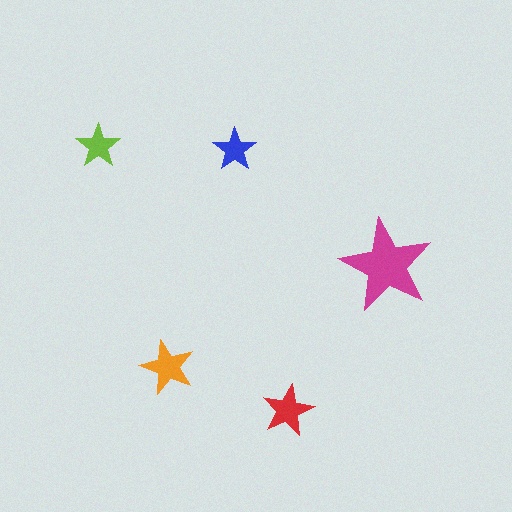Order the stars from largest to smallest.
the magenta one, the orange one, the red one, the lime one, the blue one.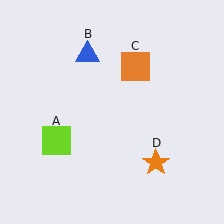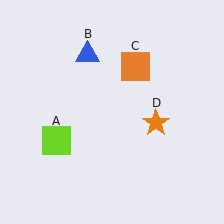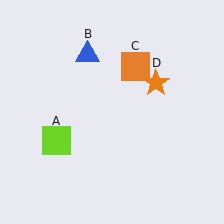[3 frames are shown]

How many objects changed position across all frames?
1 object changed position: orange star (object D).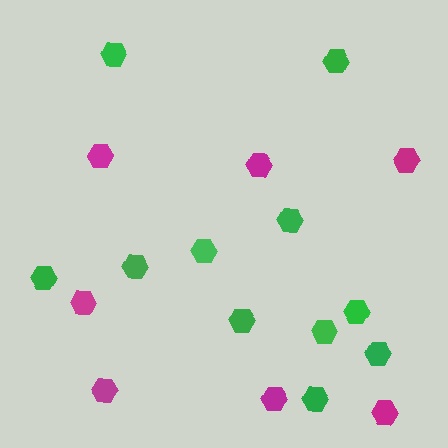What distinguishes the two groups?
There are 2 groups: one group of magenta hexagons (7) and one group of green hexagons (11).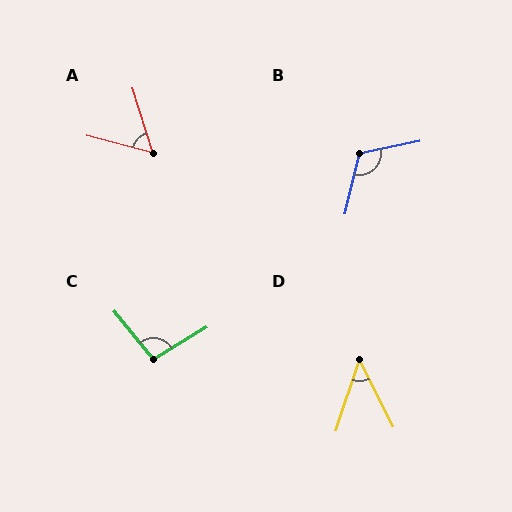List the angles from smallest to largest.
D (44°), A (58°), C (98°), B (115°).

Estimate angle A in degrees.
Approximately 58 degrees.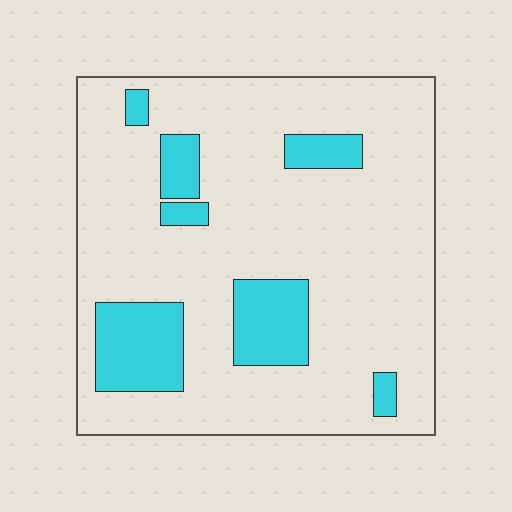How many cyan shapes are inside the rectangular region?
7.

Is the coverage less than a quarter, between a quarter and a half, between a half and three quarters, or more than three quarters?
Less than a quarter.